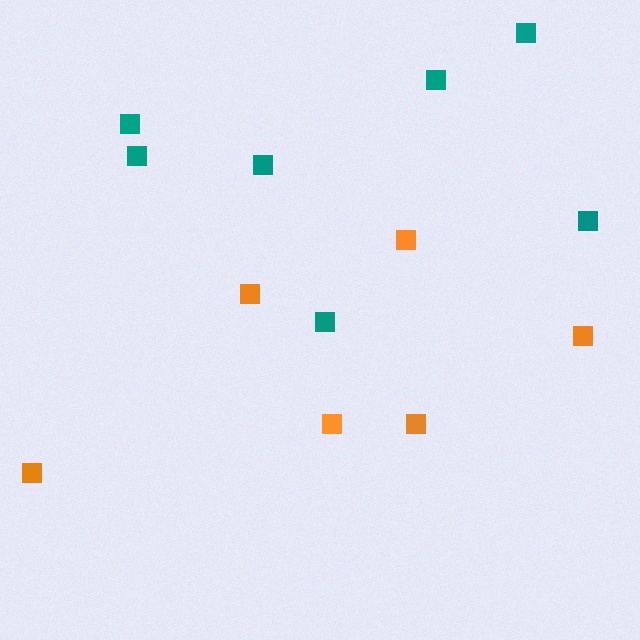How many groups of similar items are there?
There are 2 groups: one group of orange squares (6) and one group of teal squares (7).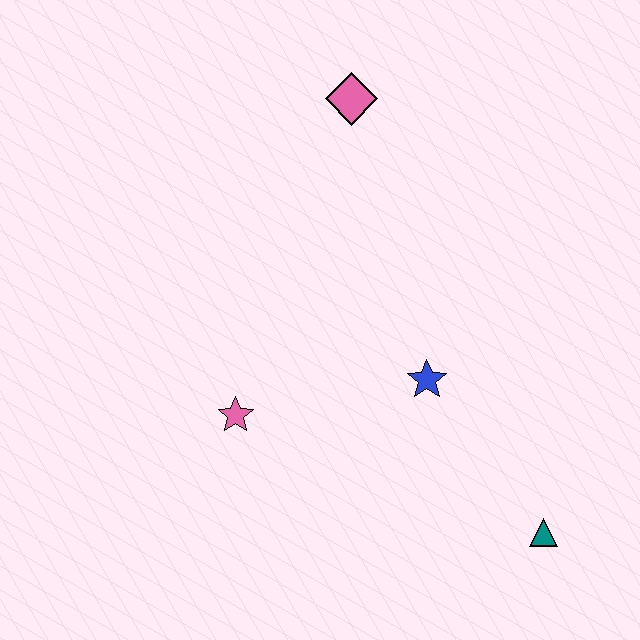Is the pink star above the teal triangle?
Yes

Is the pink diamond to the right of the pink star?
Yes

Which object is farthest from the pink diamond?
The teal triangle is farthest from the pink diamond.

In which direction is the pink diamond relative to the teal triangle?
The pink diamond is above the teal triangle.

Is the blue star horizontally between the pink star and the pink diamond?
No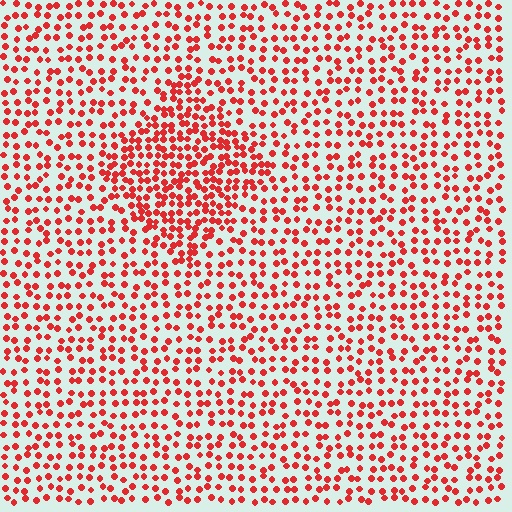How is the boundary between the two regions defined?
The boundary is defined by a change in element density (approximately 1.8x ratio). All elements are the same color, size, and shape.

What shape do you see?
I see a diamond.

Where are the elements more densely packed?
The elements are more densely packed inside the diamond boundary.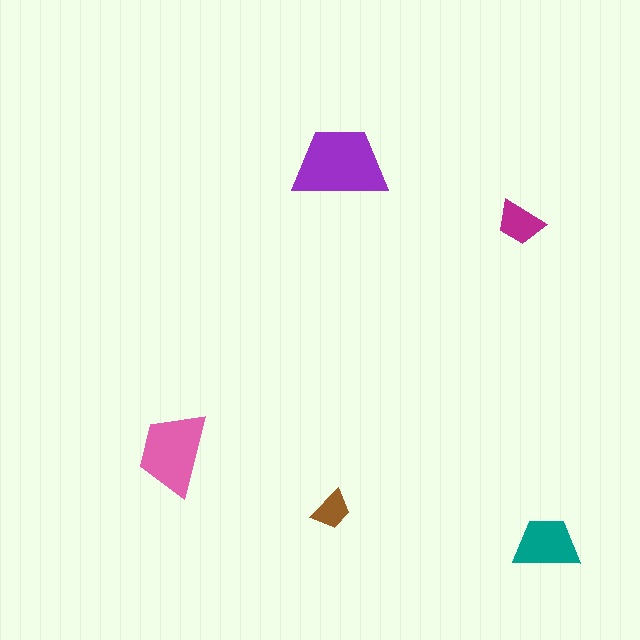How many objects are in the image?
There are 5 objects in the image.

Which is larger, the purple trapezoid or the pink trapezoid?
The purple one.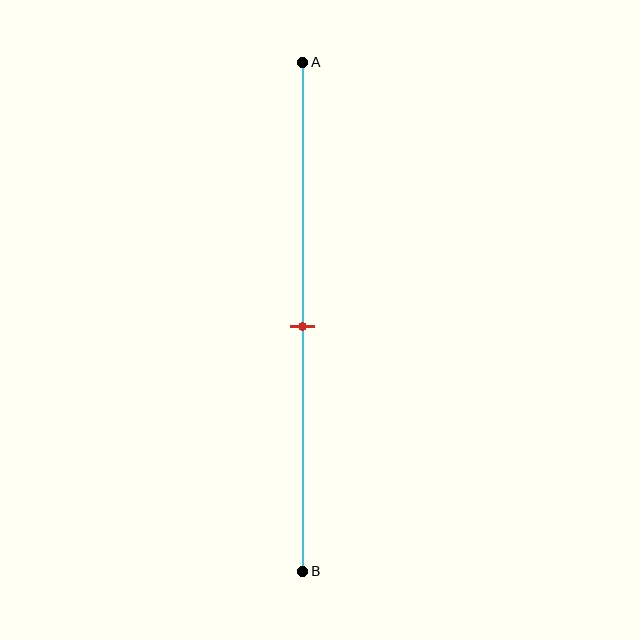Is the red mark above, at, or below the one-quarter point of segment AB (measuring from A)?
The red mark is below the one-quarter point of segment AB.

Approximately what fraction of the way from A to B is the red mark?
The red mark is approximately 50% of the way from A to B.